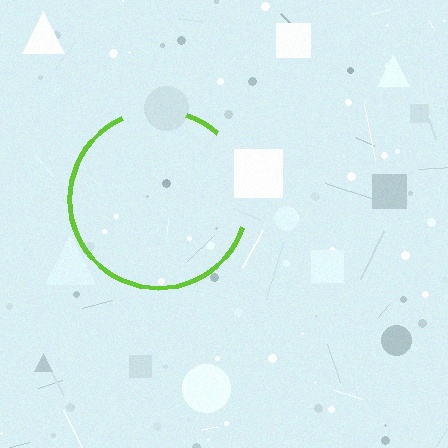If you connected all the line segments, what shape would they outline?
They would outline a circle.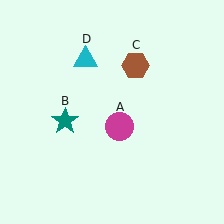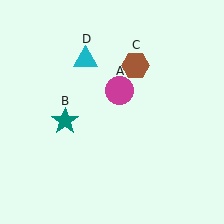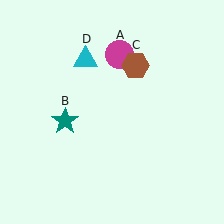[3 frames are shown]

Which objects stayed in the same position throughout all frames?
Teal star (object B) and brown hexagon (object C) and cyan triangle (object D) remained stationary.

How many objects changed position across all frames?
1 object changed position: magenta circle (object A).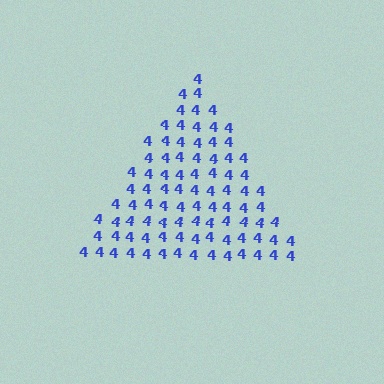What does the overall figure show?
The overall figure shows a triangle.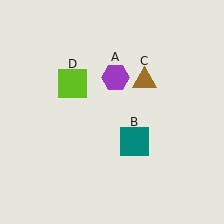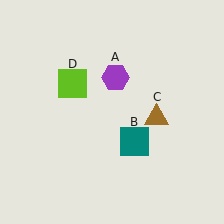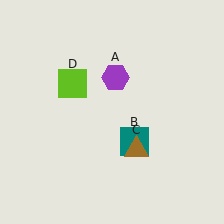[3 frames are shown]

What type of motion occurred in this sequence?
The brown triangle (object C) rotated clockwise around the center of the scene.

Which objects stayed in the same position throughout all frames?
Purple hexagon (object A) and teal square (object B) and lime square (object D) remained stationary.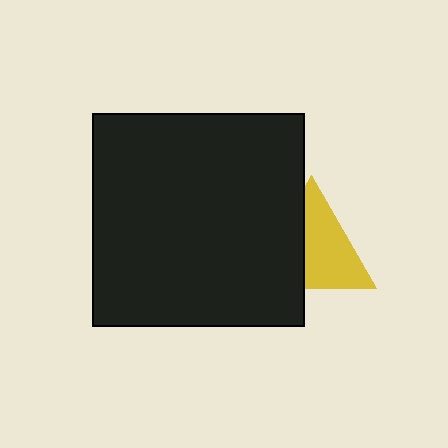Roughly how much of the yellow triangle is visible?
About half of it is visible (roughly 59%).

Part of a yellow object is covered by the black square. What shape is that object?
It is a triangle.